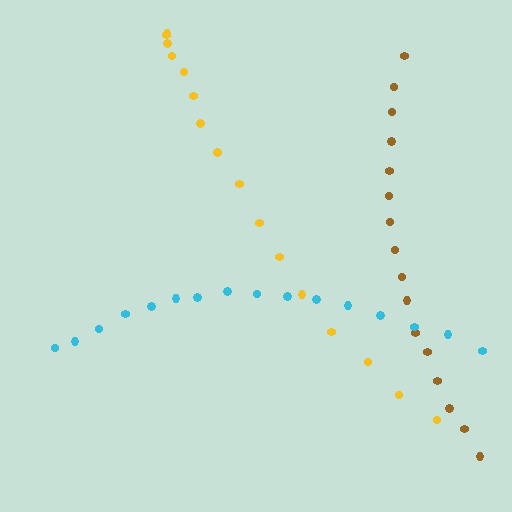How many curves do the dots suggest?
There are 3 distinct paths.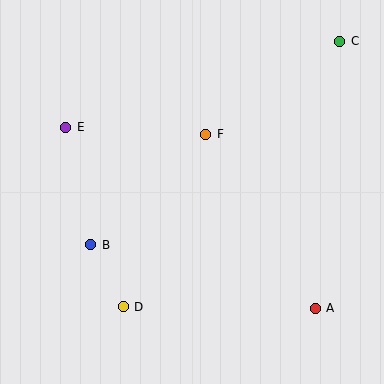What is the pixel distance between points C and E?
The distance between C and E is 288 pixels.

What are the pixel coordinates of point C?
Point C is at (340, 41).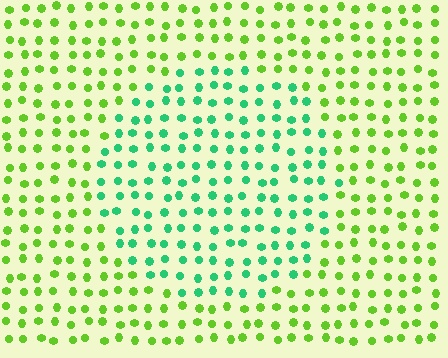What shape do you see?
I see a circle.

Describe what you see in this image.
The image is filled with small lime elements in a uniform arrangement. A circle-shaped region is visible where the elements are tinted to a slightly different hue, forming a subtle color boundary.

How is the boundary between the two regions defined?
The boundary is defined purely by a slight shift in hue (about 50 degrees). Spacing, size, and orientation are identical on both sides.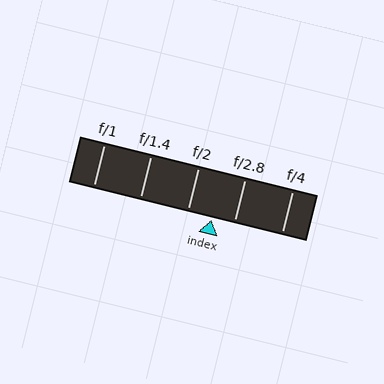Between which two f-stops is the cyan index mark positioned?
The index mark is between f/2 and f/2.8.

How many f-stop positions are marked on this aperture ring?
There are 5 f-stop positions marked.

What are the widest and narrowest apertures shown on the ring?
The widest aperture shown is f/1 and the narrowest is f/4.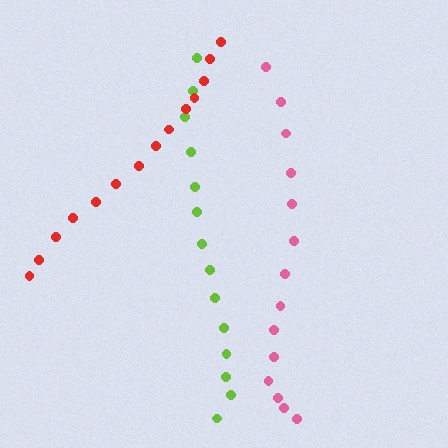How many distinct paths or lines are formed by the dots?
There are 3 distinct paths.